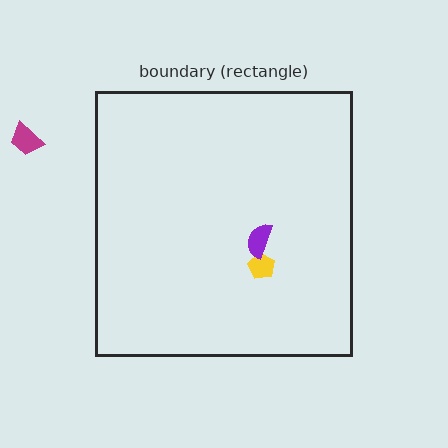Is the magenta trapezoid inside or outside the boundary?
Outside.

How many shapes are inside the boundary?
2 inside, 1 outside.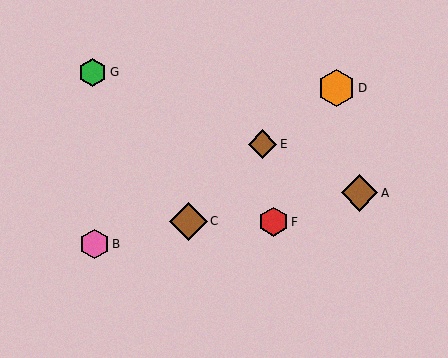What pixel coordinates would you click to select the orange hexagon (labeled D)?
Click at (336, 88) to select the orange hexagon D.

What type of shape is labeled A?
Shape A is a brown diamond.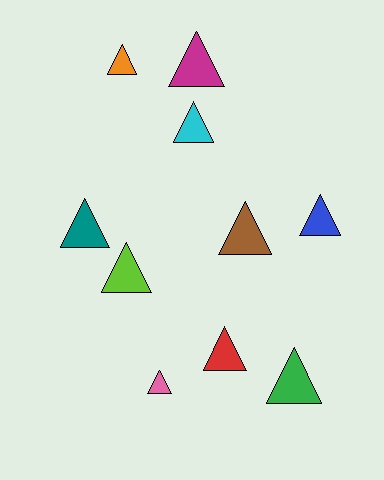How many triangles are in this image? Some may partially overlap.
There are 10 triangles.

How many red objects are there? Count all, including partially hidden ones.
There is 1 red object.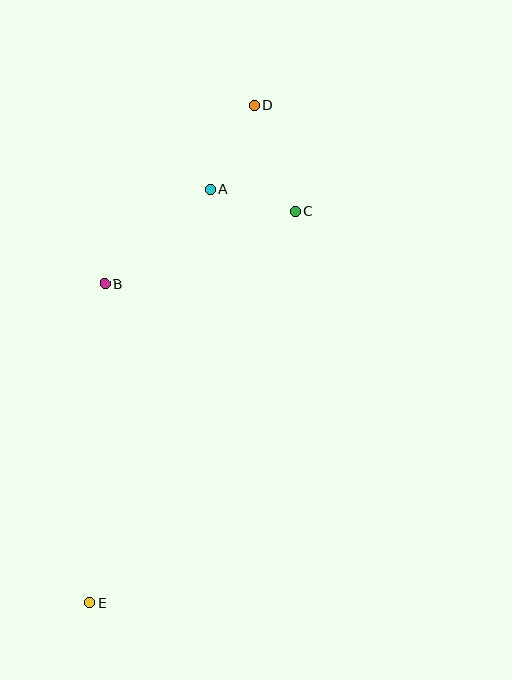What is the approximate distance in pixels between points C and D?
The distance between C and D is approximately 114 pixels.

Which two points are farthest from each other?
Points D and E are farthest from each other.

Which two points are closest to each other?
Points A and C are closest to each other.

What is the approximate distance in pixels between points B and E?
The distance between B and E is approximately 319 pixels.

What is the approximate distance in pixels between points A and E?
The distance between A and E is approximately 430 pixels.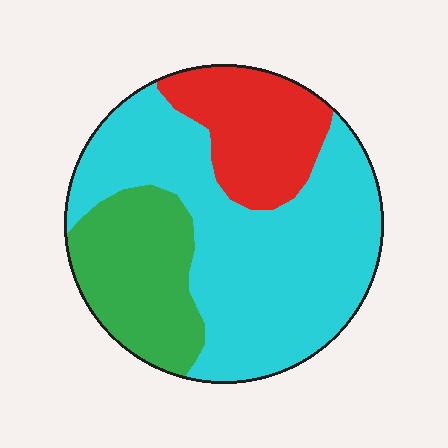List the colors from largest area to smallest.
From largest to smallest: cyan, green, red.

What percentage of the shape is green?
Green takes up about one quarter (1/4) of the shape.